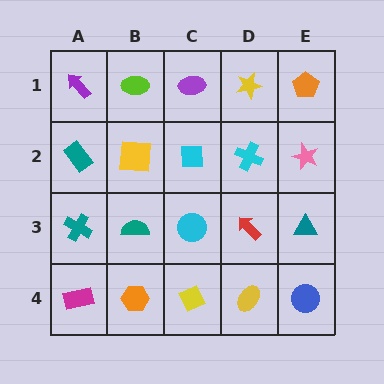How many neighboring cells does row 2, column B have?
4.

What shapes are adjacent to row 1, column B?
A yellow square (row 2, column B), a purple arrow (row 1, column A), a purple ellipse (row 1, column C).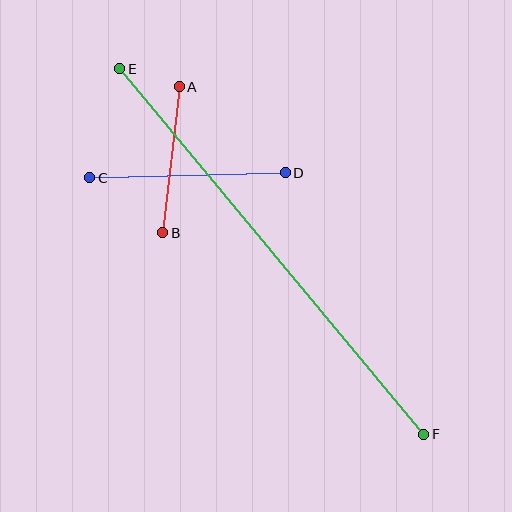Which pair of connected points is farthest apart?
Points E and F are farthest apart.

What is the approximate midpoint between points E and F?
The midpoint is at approximately (272, 251) pixels.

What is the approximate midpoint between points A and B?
The midpoint is at approximately (171, 160) pixels.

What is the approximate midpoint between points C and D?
The midpoint is at approximately (187, 175) pixels.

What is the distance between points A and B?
The distance is approximately 147 pixels.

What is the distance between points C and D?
The distance is approximately 196 pixels.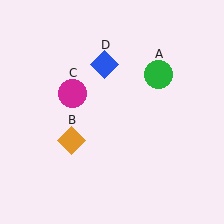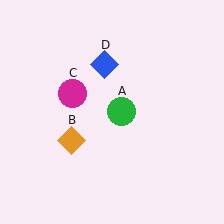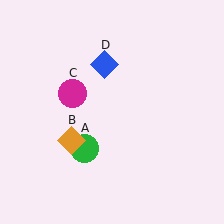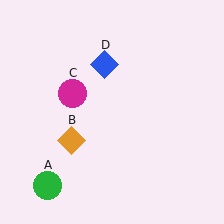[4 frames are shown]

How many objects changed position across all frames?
1 object changed position: green circle (object A).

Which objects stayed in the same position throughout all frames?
Orange diamond (object B) and magenta circle (object C) and blue diamond (object D) remained stationary.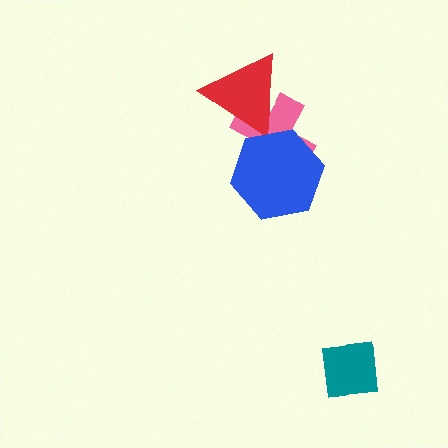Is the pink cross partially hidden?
Yes, it is partially covered by another shape.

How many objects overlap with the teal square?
0 objects overlap with the teal square.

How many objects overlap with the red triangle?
2 objects overlap with the red triangle.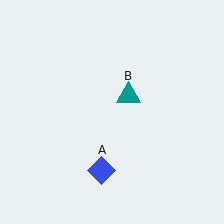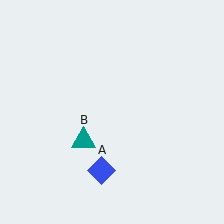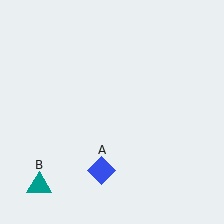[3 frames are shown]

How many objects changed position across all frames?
1 object changed position: teal triangle (object B).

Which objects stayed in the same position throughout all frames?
Blue diamond (object A) remained stationary.